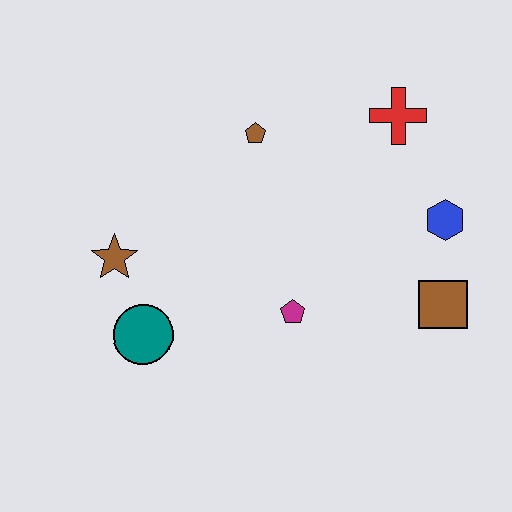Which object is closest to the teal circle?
The brown star is closest to the teal circle.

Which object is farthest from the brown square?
The brown star is farthest from the brown square.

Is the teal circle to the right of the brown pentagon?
No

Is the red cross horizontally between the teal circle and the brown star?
No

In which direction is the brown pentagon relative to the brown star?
The brown pentagon is to the right of the brown star.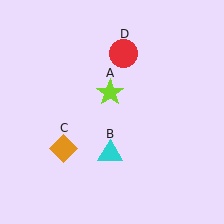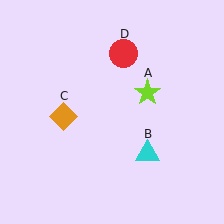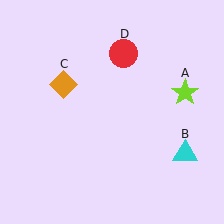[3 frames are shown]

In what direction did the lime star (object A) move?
The lime star (object A) moved right.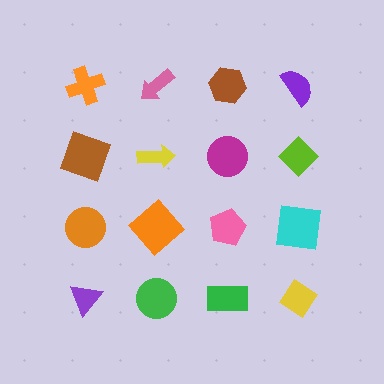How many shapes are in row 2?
4 shapes.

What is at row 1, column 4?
A purple semicircle.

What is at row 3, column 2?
An orange diamond.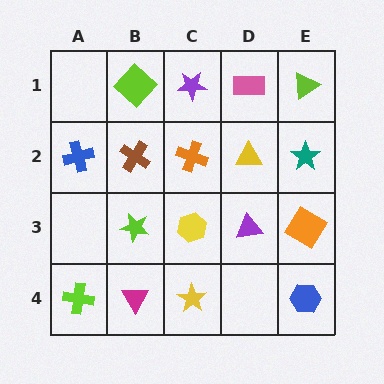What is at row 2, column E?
A teal star.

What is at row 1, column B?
A lime diamond.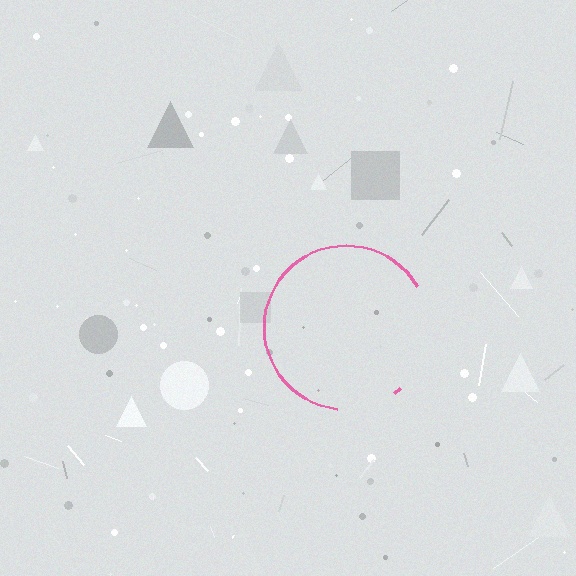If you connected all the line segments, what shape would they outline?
They would outline a circle.